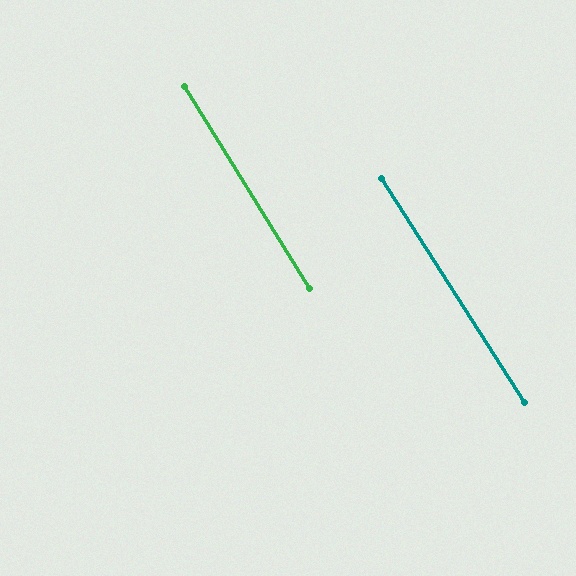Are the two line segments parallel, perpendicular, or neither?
Parallel — their directions differ by only 0.8°.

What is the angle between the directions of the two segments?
Approximately 1 degree.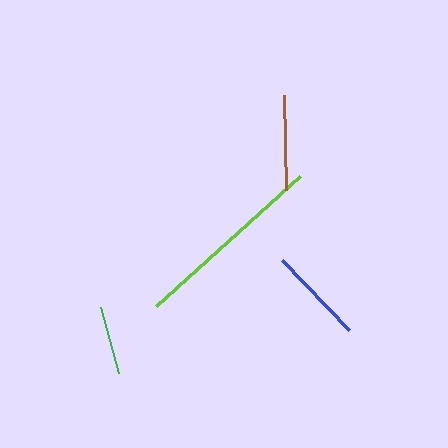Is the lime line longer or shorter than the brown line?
The lime line is longer than the brown line.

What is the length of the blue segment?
The blue segment is approximately 97 pixels long.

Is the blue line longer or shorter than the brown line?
The blue line is longer than the brown line.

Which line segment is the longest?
The lime line is the longest at approximately 193 pixels.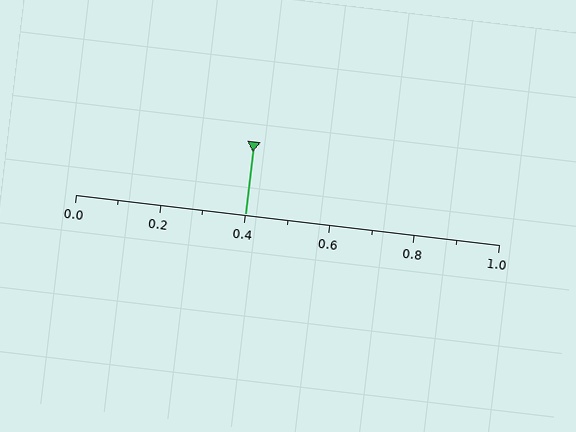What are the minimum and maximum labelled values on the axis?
The axis runs from 0.0 to 1.0.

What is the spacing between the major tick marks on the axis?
The major ticks are spaced 0.2 apart.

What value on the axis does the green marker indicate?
The marker indicates approximately 0.4.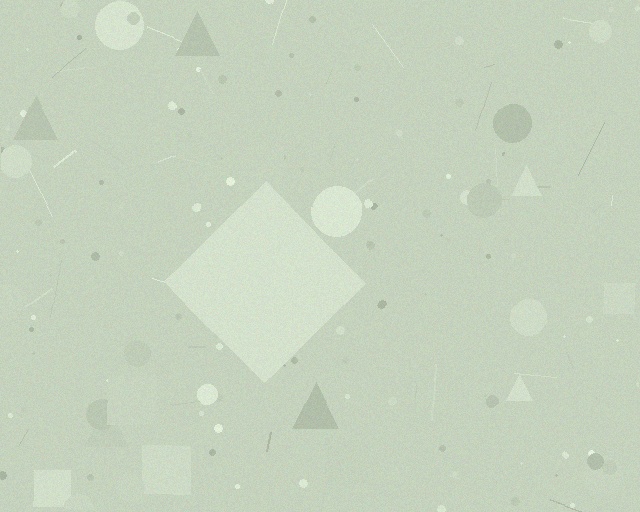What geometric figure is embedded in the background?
A diamond is embedded in the background.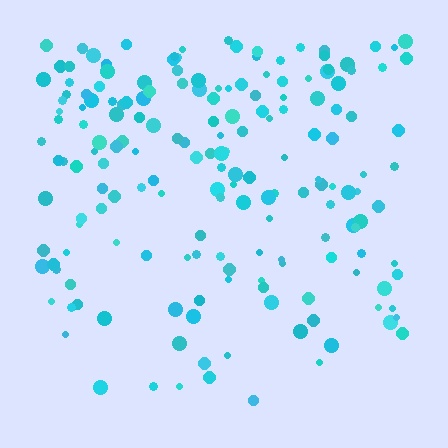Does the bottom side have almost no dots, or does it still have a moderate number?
Still a moderate number, just noticeably fewer than the top.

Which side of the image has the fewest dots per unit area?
The bottom.